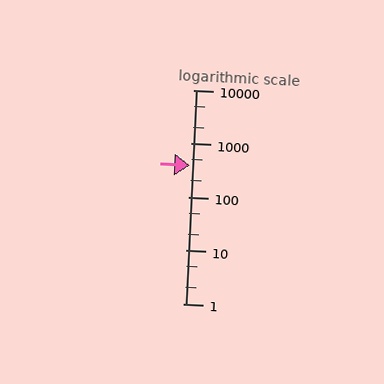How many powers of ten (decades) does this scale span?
The scale spans 4 decades, from 1 to 10000.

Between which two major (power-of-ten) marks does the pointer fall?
The pointer is between 100 and 1000.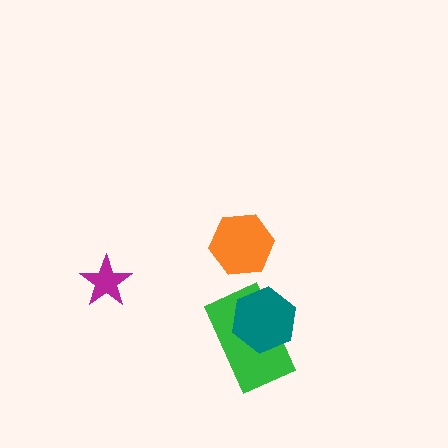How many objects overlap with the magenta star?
0 objects overlap with the magenta star.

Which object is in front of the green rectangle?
The teal hexagon is in front of the green rectangle.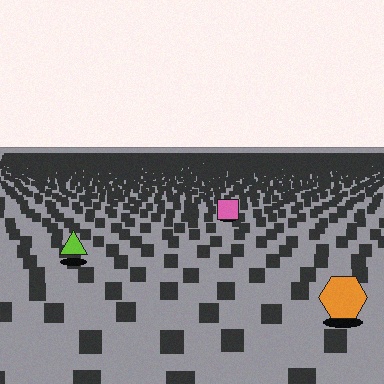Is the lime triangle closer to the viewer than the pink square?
Yes. The lime triangle is closer — you can tell from the texture gradient: the ground texture is coarser near it.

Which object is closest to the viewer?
The orange hexagon is closest. The texture marks near it are larger and more spread out.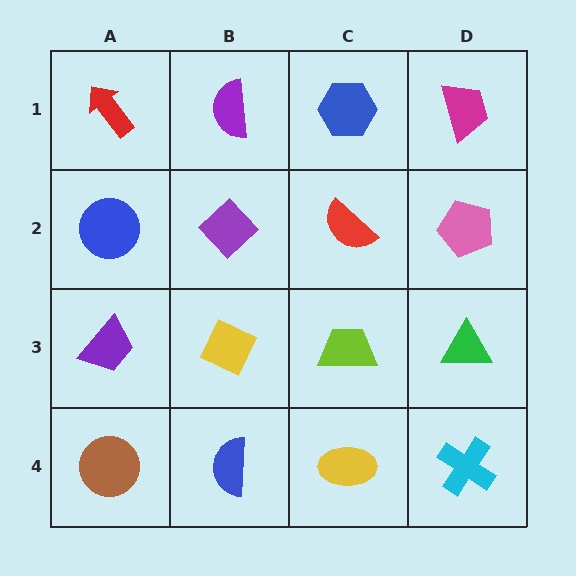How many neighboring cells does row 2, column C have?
4.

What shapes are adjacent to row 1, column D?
A pink pentagon (row 2, column D), a blue hexagon (row 1, column C).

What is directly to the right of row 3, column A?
A yellow diamond.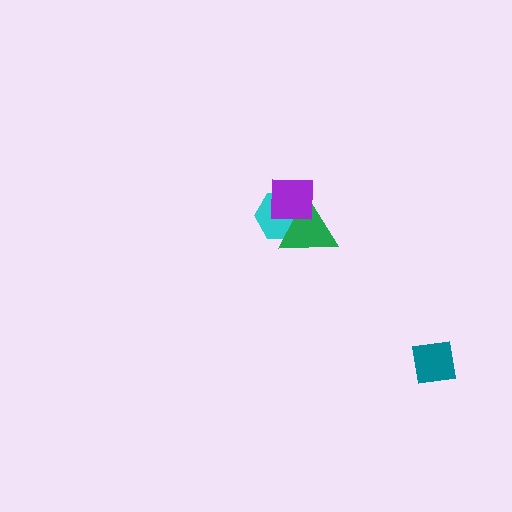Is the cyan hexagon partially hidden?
Yes, it is partially covered by another shape.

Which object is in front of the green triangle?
The purple square is in front of the green triangle.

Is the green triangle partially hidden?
Yes, it is partially covered by another shape.